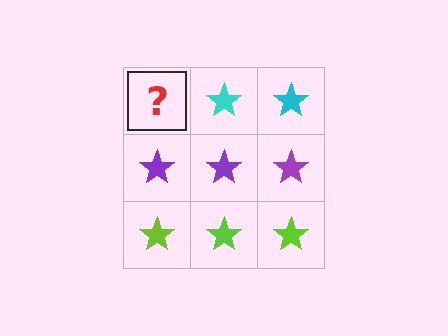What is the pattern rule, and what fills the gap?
The rule is that each row has a consistent color. The gap should be filled with a cyan star.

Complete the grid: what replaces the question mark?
The question mark should be replaced with a cyan star.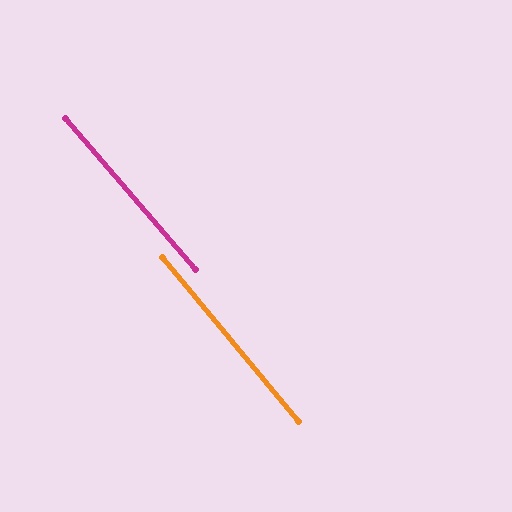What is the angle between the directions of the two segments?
Approximately 1 degree.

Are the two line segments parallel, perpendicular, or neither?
Parallel — their directions differ by only 1.3°.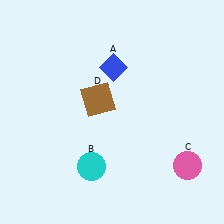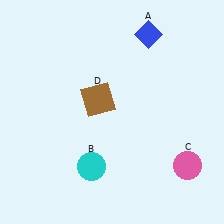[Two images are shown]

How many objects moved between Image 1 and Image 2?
1 object moved between the two images.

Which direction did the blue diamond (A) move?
The blue diamond (A) moved right.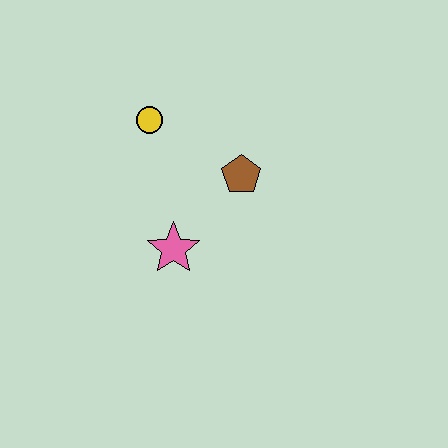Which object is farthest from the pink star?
The yellow circle is farthest from the pink star.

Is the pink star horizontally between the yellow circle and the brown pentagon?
Yes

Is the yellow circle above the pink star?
Yes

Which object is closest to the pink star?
The brown pentagon is closest to the pink star.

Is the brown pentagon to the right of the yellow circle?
Yes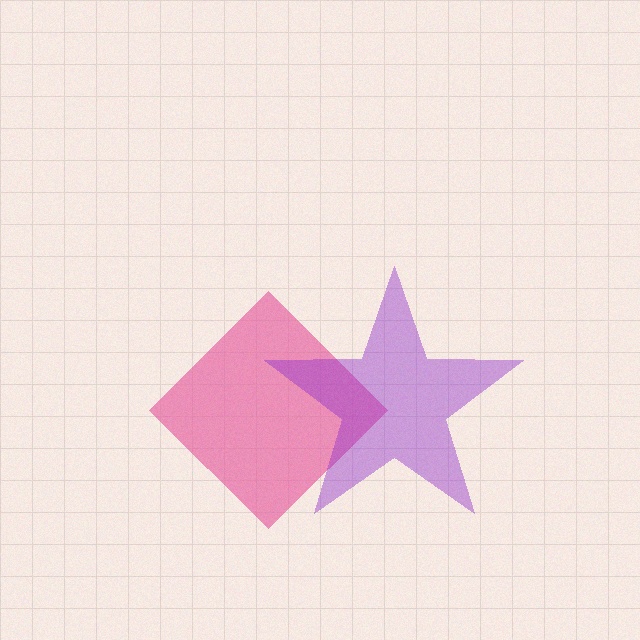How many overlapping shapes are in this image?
There are 2 overlapping shapes in the image.